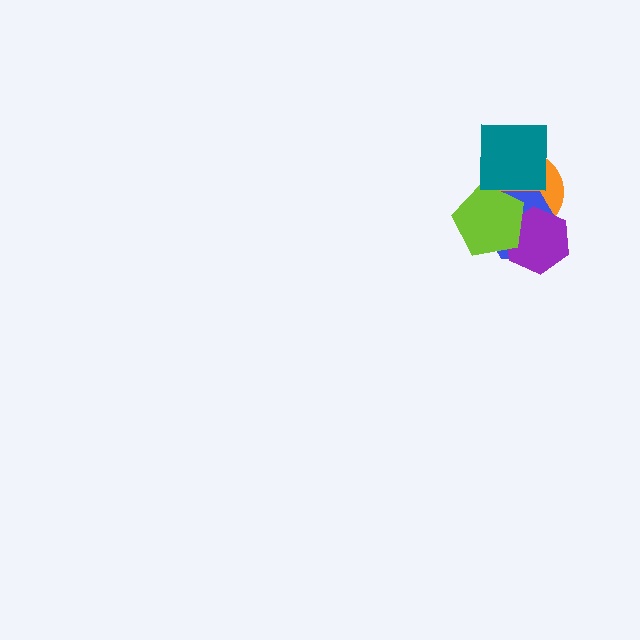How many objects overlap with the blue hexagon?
3 objects overlap with the blue hexagon.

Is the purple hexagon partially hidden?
Yes, it is partially covered by another shape.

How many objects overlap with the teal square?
1 object overlaps with the teal square.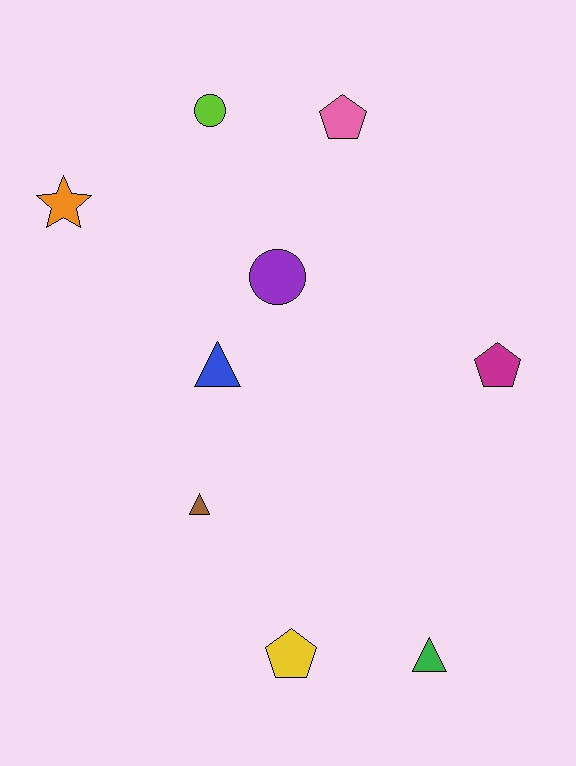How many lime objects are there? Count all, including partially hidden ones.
There is 1 lime object.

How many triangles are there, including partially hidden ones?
There are 3 triangles.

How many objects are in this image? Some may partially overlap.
There are 9 objects.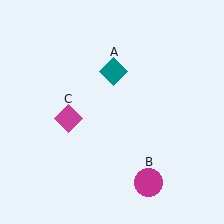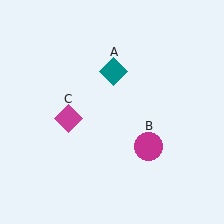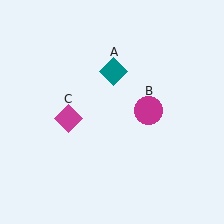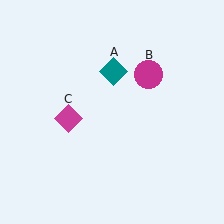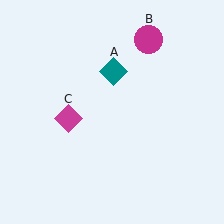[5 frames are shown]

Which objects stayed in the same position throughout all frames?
Teal diamond (object A) and magenta diamond (object C) remained stationary.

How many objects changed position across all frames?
1 object changed position: magenta circle (object B).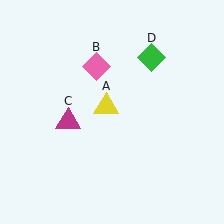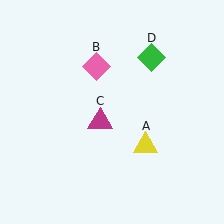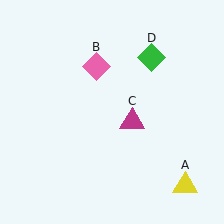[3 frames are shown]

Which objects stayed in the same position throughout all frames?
Pink diamond (object B) and green diamond (object D) remained stationary.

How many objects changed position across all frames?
2 objects changed position: yellow triangle (object A), magenta triangle (object C).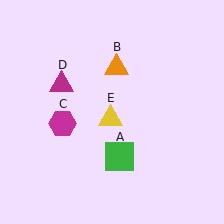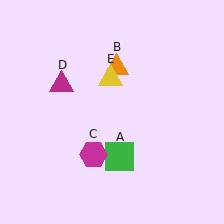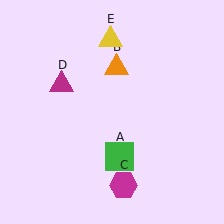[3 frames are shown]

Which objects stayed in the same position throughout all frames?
Green square (object A) and orange triangle (object B) and magenta triangle (object D) remained stationary.